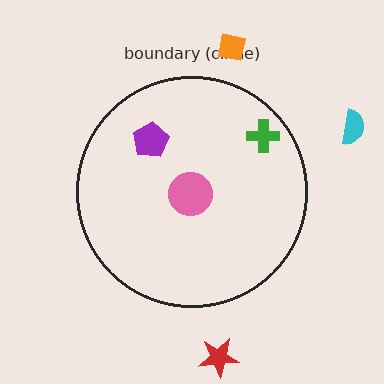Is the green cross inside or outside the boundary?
Inside.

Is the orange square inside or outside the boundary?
Outside.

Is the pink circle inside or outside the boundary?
Inside.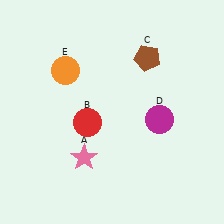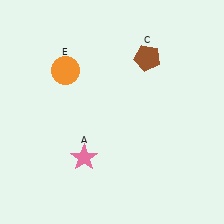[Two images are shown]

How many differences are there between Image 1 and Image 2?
There are 2 differences between the two images.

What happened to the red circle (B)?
The red circle (B) was removed in Image 2. It was in the bottom-left area of Image 1.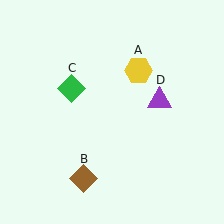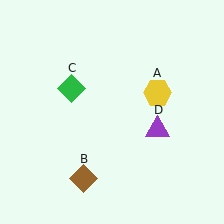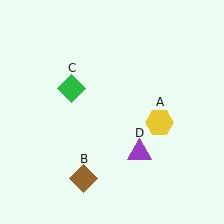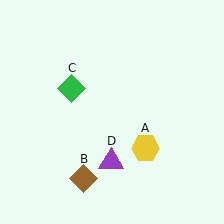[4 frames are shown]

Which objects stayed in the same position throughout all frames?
Brown diamond (object B) and green diamond (object C) remained stationary.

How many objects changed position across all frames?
2 objects changed position: yellow hexagon (object A), purple triangle (object D).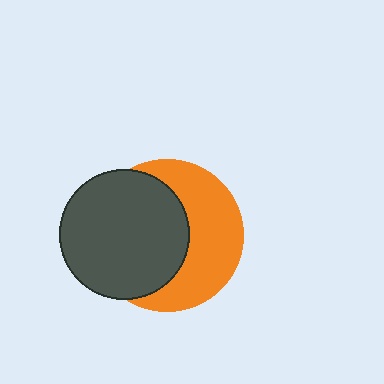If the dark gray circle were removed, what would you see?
You would see the complete orange circle.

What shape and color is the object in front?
The object in front is a dark gray circle.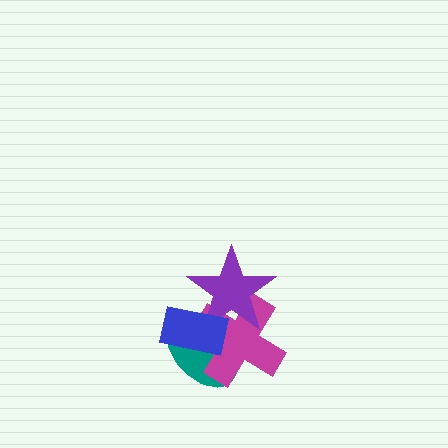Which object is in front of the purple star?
The blue rectangle is in front of the purple star.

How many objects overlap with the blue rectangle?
3 objects overlap with the blue rectangle.